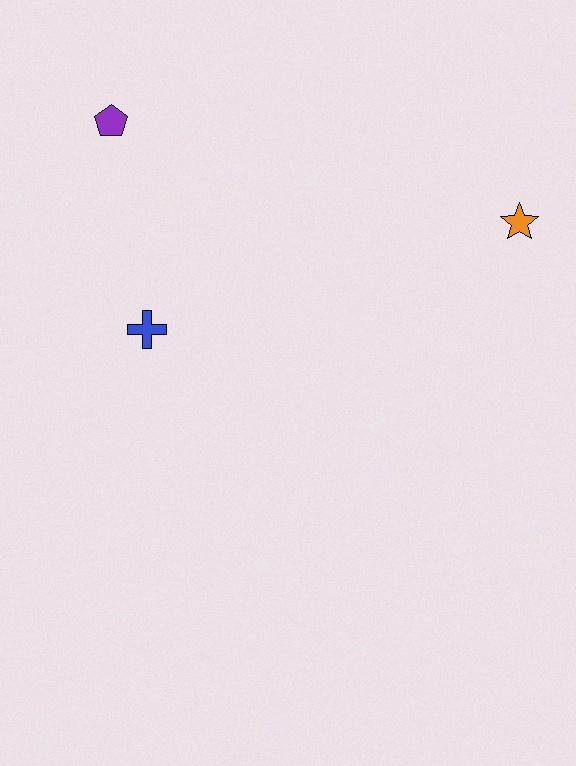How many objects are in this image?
There are 3 objects.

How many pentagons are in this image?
There is 1 pentagon.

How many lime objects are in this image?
There are no lime objects.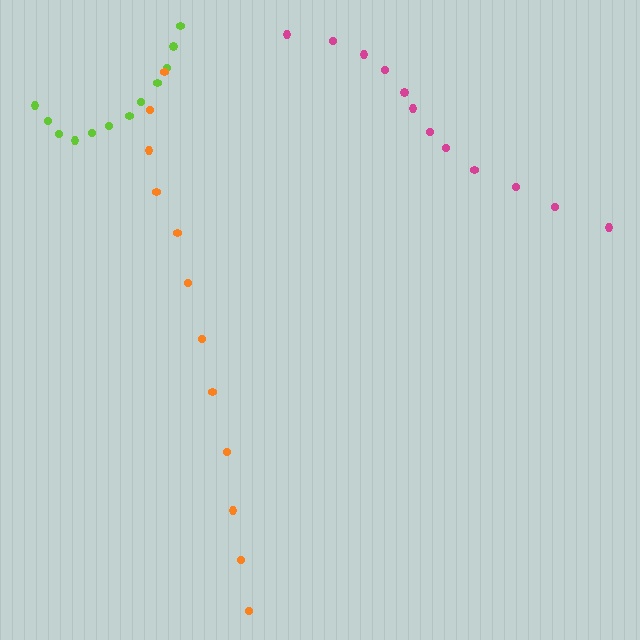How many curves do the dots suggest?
There are 3 distinct paths.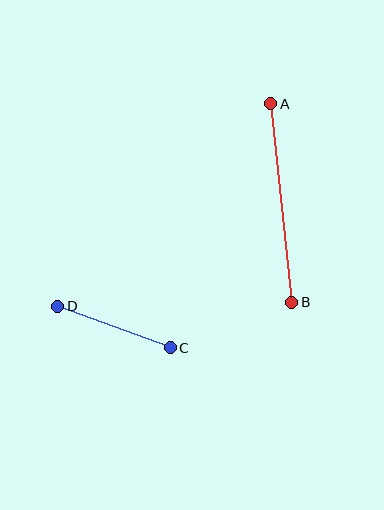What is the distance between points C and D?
The distance is approximately 120 pixels.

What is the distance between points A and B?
The distance is approximately 200 pixels.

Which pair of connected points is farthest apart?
Points A and B are farthest apart.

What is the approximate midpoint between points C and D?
The midpoint is at approximately (114, 327) pixels.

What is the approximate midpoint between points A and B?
The midpoint is at approximately (281, 203) pixels.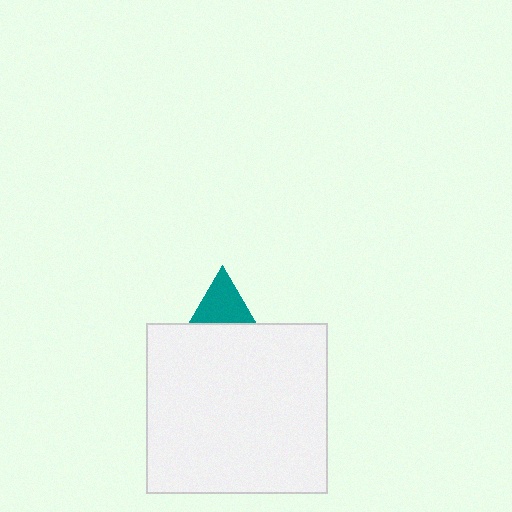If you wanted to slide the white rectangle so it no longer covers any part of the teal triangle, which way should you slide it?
Slide it down — that is the most direct way to separate the two shapes.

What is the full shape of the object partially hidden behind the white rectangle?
The partially hidden object is a teal triangle.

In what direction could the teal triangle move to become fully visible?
The teal triangle could move up. That would shift it out from behind the white rectangle entirely.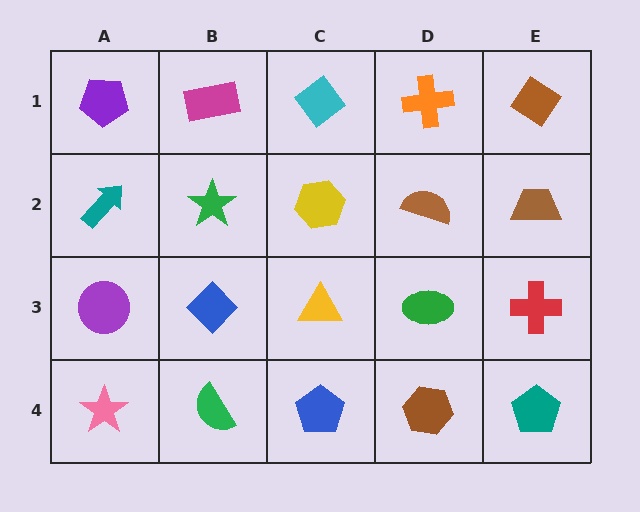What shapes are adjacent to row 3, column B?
A green star (row 2, column B), a green semicircle (row 4, column B), a purple circle (row 3, column A), a yellow triangle (row 3, column C).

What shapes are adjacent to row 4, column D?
A green ellipse (row 3, column D), a blue pentagon (row 4, column C), a teal pentagon (row 4, column E).